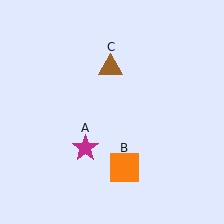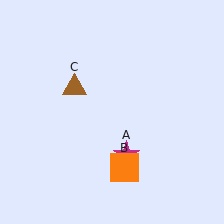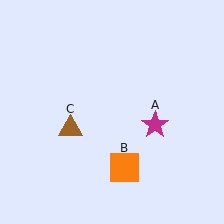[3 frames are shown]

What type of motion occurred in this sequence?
The magenta star (object A), brown triangle (object C) rotated counterclockwise around the center of the scene.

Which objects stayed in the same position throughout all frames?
Orange square (object B) remained stationary.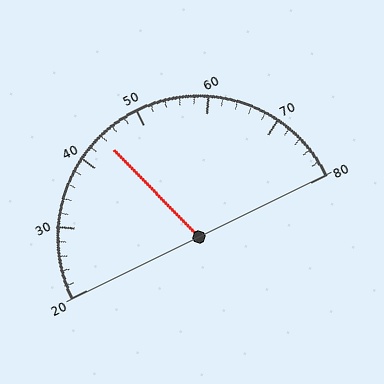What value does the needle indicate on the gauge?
The needle indicates approximately 44.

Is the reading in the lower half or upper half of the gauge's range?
The reading is in the lower half of the range (20 to 80).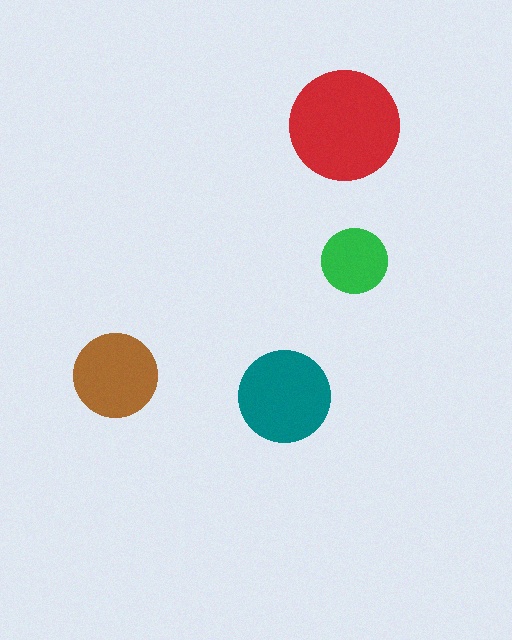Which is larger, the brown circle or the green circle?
The brown one.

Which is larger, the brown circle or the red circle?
The red one.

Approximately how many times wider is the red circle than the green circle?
About 1.5 times wider.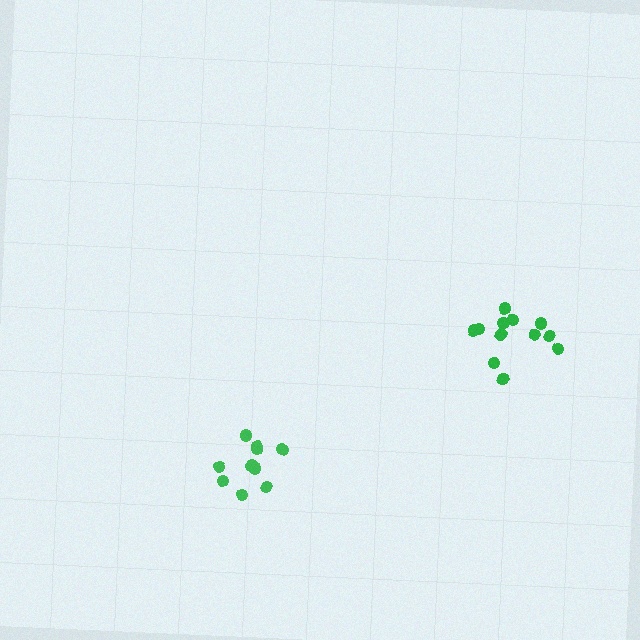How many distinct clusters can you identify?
There are 2 distinct clusters.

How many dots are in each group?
Group 1: 12 dots, Group 2: 10 dots (22 total).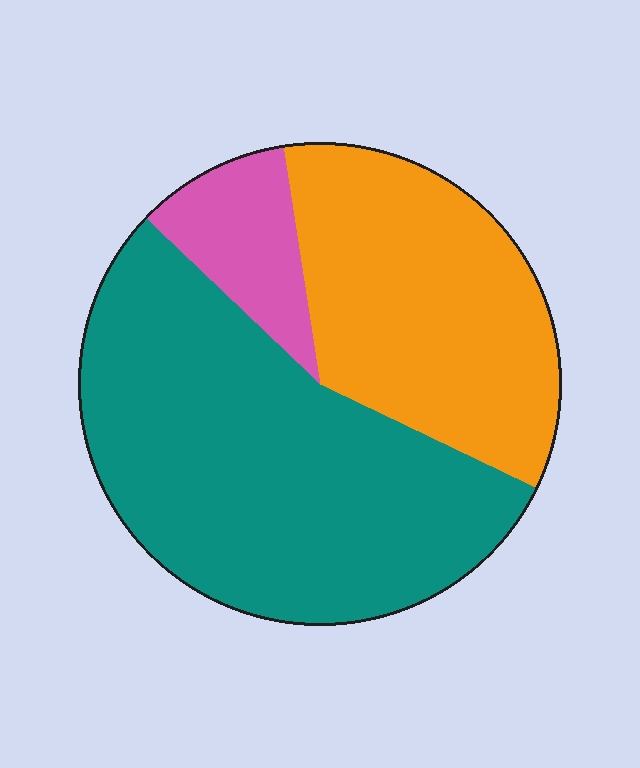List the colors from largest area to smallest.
From largest to smallest: teal, orange, pink.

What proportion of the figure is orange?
Orange takes up about one third (1/3) of the figure.